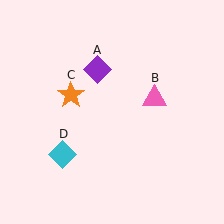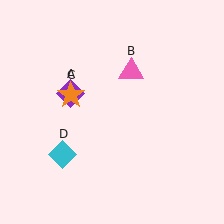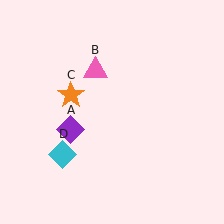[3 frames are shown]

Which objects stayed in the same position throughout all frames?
Orange star (object C) and cyan diamond (object D) remained stationary.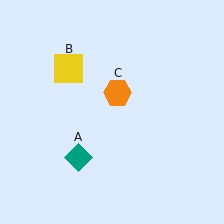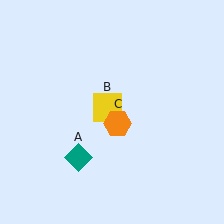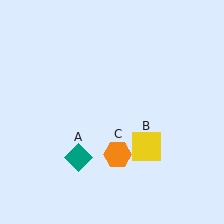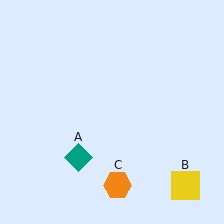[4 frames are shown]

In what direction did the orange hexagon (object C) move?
The orange hexagon (object C) moved down.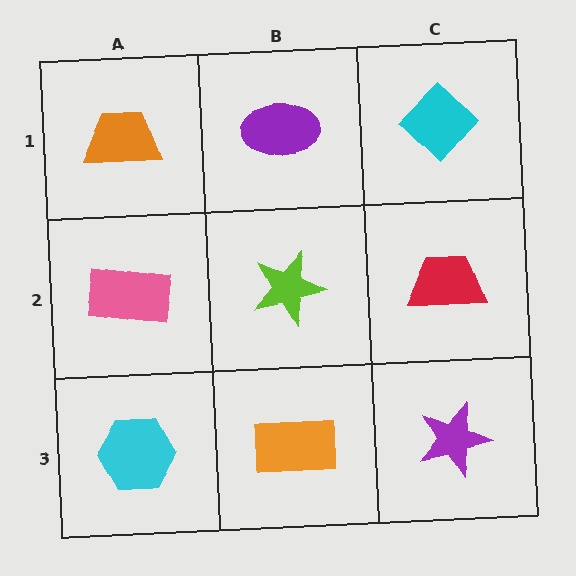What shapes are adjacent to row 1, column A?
A pink rectangle (row 2, column A), a purple ellipse (row 1, column B).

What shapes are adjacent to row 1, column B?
A lime star (row 2, column B), an orange trapezoid (row 1, column A), a cyan diamond (row 1, column C).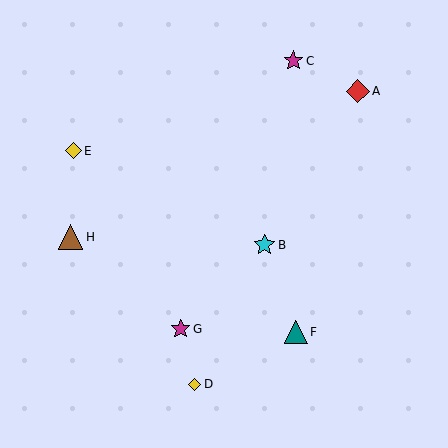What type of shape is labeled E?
Shape E is a yellow diamond.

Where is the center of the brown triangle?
The center of the brown triangle is at (71, 237).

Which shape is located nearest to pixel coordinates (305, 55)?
The magenta star (labeled C) at (293, 61) is nearest to that location.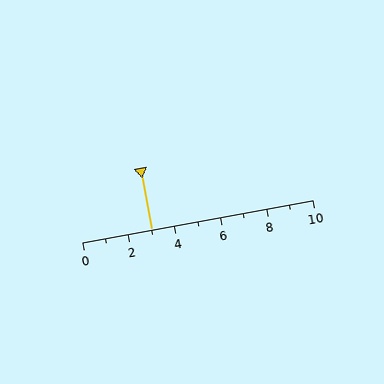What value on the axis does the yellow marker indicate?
The marker indicates approximately 3.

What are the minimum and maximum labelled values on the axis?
The axis runs from 0 to 10.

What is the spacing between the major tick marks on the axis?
The major ticks are spaced 2 apart.